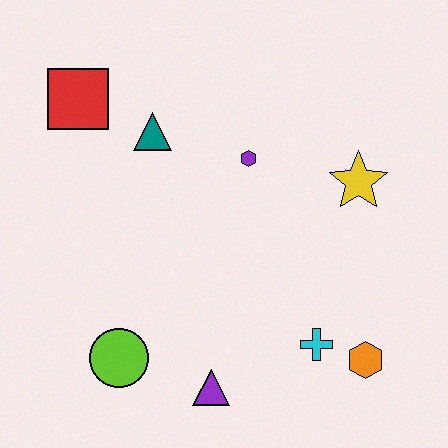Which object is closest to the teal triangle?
The red square is closest to the teal triangle.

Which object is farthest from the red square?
The orange hexagon is farthest from the red square.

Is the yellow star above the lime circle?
Yes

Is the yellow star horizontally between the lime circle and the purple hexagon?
No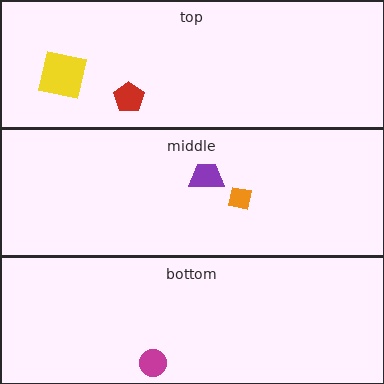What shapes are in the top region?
The red pentagon, the yellow square.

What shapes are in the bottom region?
The magenta circle.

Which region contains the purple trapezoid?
The middle region.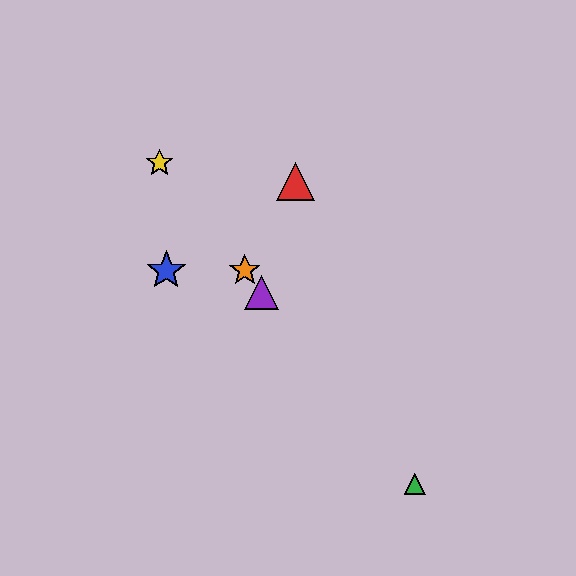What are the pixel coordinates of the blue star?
The blue star is at (166, 270).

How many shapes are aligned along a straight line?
4 shapes (the green triangle, the yellow star, the purple triangle, the orange star) are aligned along a straight line.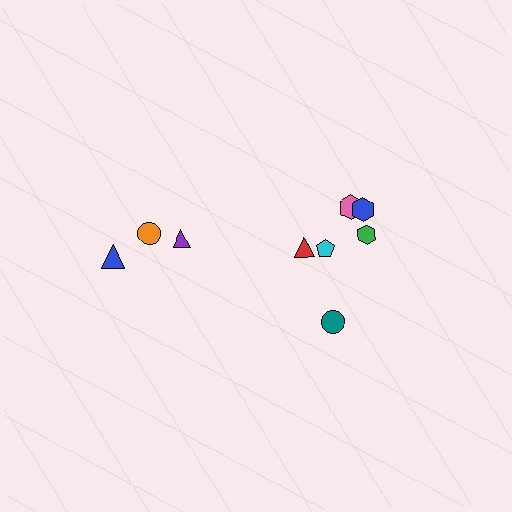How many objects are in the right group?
There are 6 objects.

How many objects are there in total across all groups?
There are 9 objects.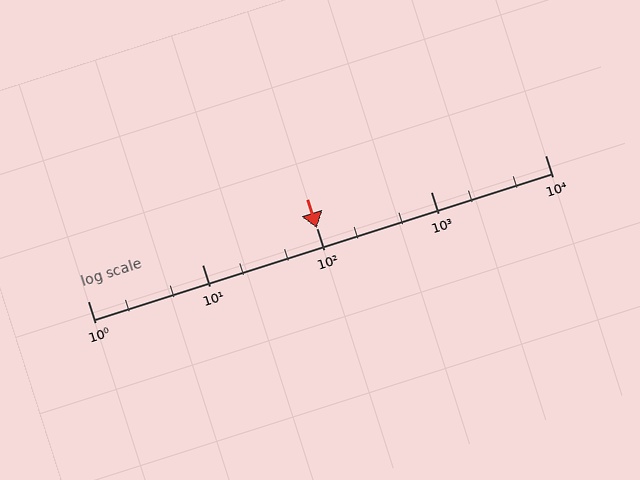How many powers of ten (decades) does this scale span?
The scale spans 4 decades, from 1 to 10000.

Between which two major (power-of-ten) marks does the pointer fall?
The pointer is between 100 and 1000.